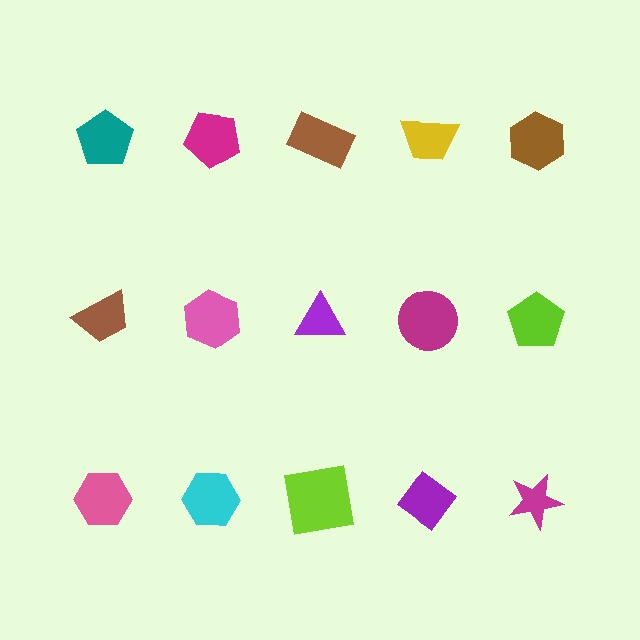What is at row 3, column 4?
A purple diamond.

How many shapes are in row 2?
5 shapes.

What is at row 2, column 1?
A brown trapezoid.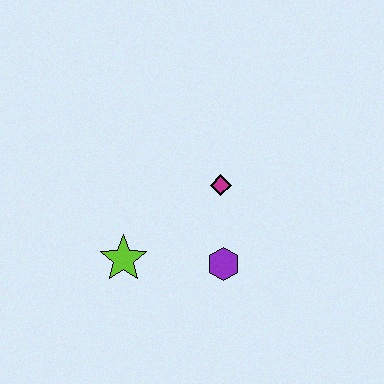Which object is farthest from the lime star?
The magenta diamond is farthest from the lime star.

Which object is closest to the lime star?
The purple hexagon is closest to the lime star.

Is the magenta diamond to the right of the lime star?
Yes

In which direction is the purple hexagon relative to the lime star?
The purple hexagon is to the right of the lime star.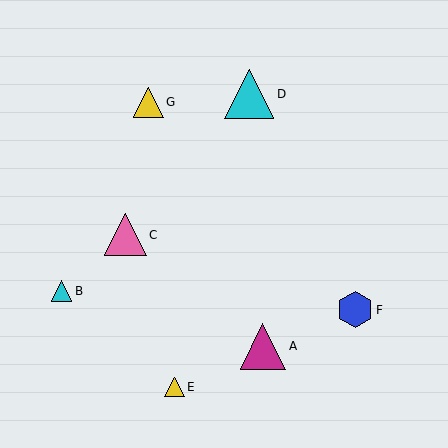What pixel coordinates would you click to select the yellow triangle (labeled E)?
Click at (175, 387) to select the yellow triangle E.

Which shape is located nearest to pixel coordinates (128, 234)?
The pink triangle (labeled C) at (125, 235) is nearest to that location.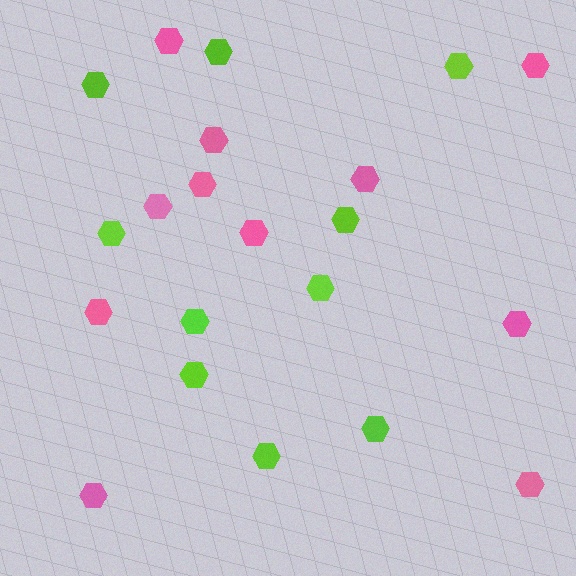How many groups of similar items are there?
There are 2 groups: one group of pink hexagons (11) and one group of lime hexagons (10).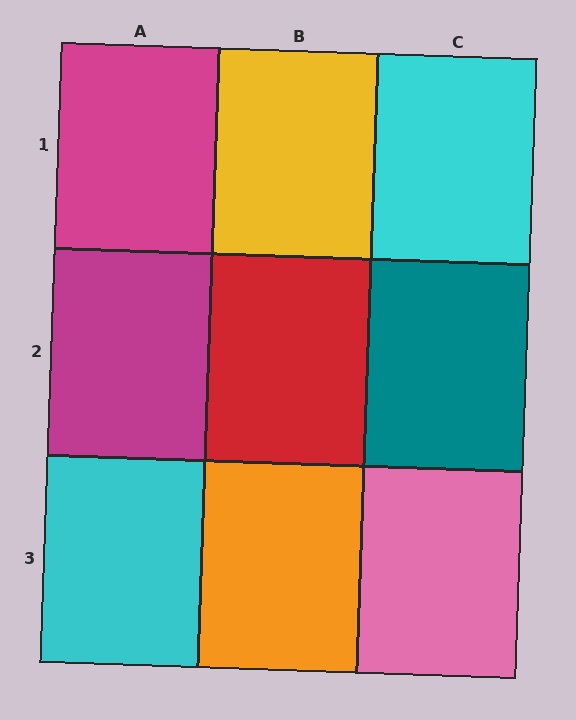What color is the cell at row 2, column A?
Magenta.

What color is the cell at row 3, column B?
Orange.